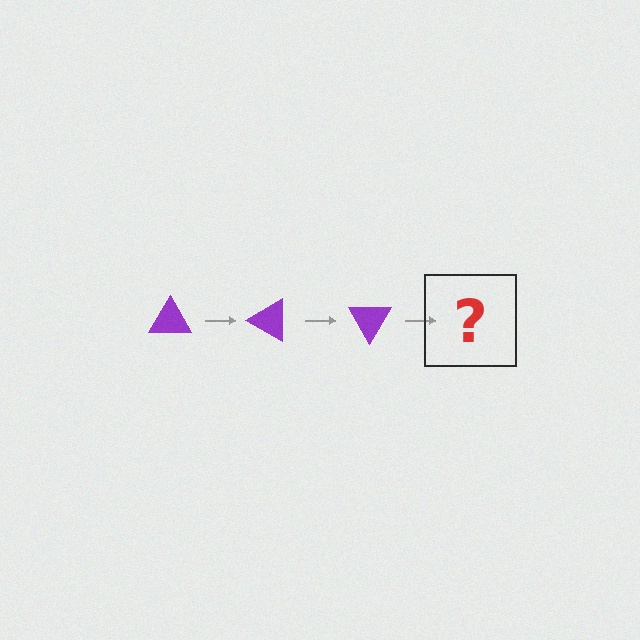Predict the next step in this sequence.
The next step is a purple triangle rotated 90 degrees.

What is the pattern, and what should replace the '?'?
The pattern is that the triangle rotates 30 degrees each step. The '?' should be a purple triangle rotated 90 degrees.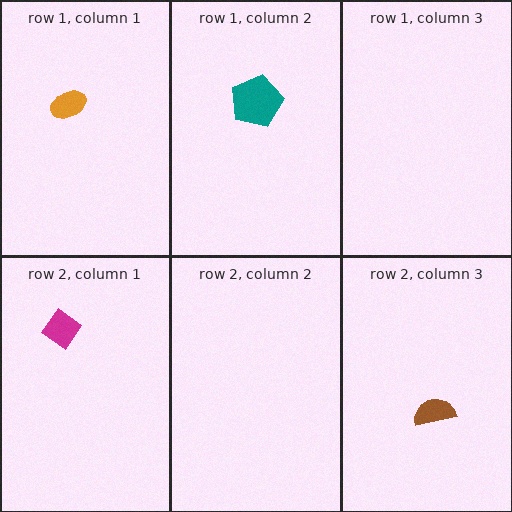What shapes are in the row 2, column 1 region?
The magenta diamond.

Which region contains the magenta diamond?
The row 2, column 1 region.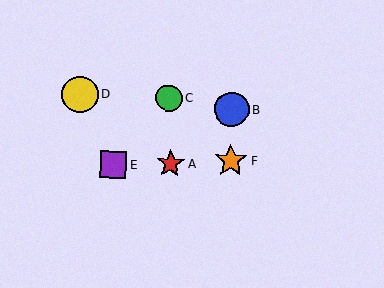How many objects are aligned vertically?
2 objects (B, F) are aligned vertically.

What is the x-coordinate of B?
Object B is at x≈232.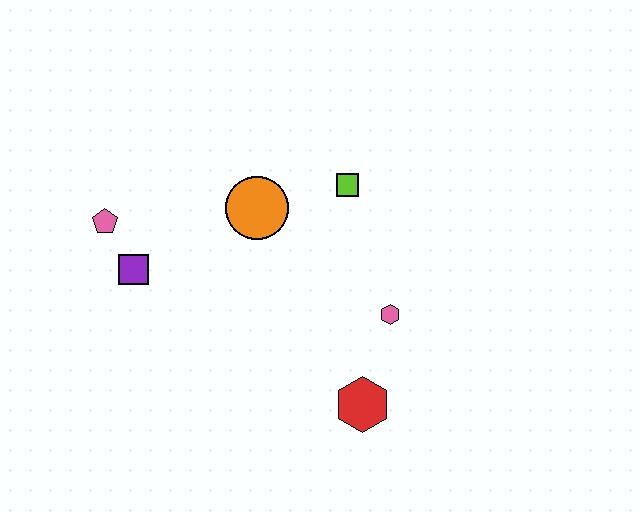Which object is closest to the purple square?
The pink pentagon is closest to the purple square.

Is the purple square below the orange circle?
Yes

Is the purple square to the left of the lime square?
Yes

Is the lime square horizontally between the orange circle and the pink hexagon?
Yes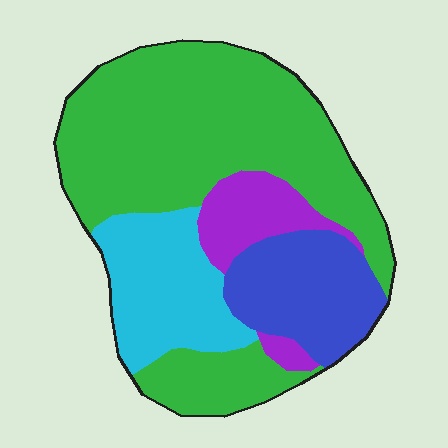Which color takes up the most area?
Green, at roughly 55%.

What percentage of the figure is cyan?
Cyan covers 18% of the figure.